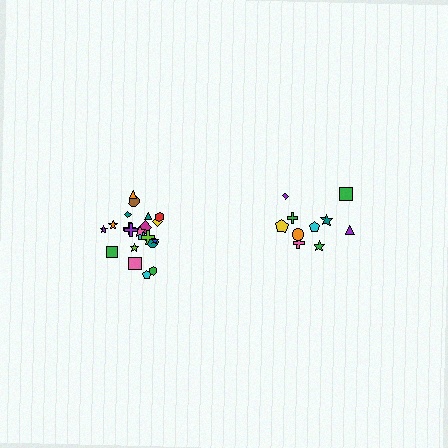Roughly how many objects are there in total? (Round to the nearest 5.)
Roughly 30 objects in total.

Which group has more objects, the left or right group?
The left group.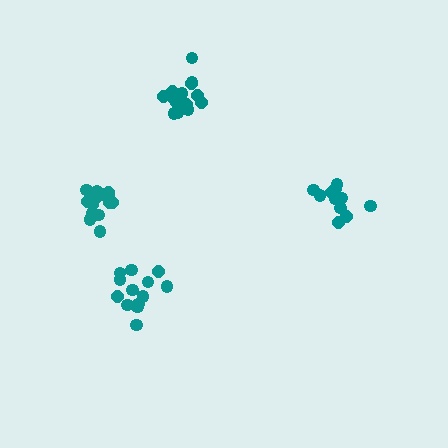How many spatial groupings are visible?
There are 4 spatial groupings.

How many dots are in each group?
Group 1: 16 dots, Group 2: 13 dots, Group 3: 11 dots, Group 4: 16 dots (56 total).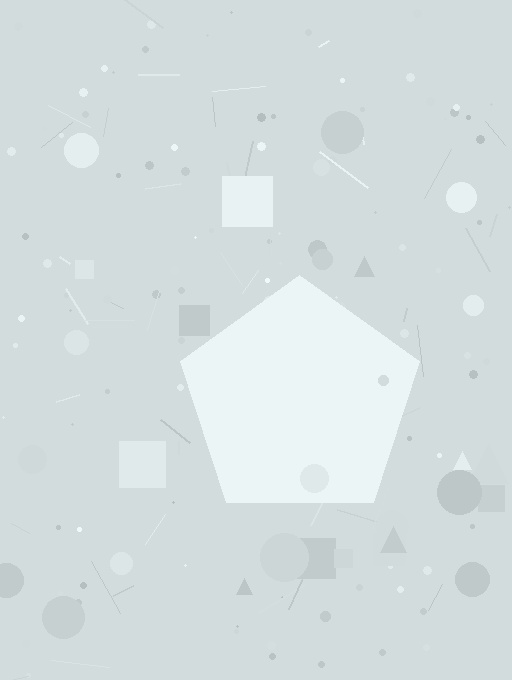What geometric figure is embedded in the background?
A pentagon is embedded in the background.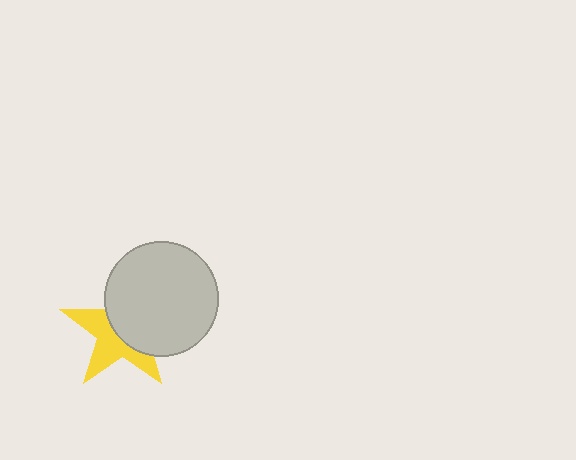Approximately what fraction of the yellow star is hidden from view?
Roughly 53% of the yellow star is hidden behind the light gray circle.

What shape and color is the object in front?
The object in front is a light gray circle.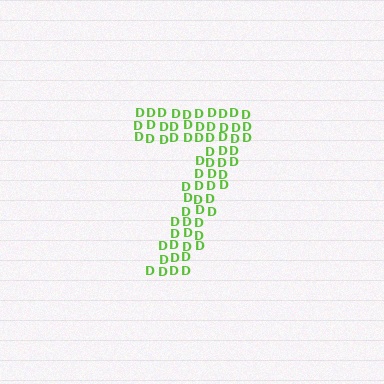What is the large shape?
The large shape is the digit 7.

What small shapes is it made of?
It is made of small letter D's.